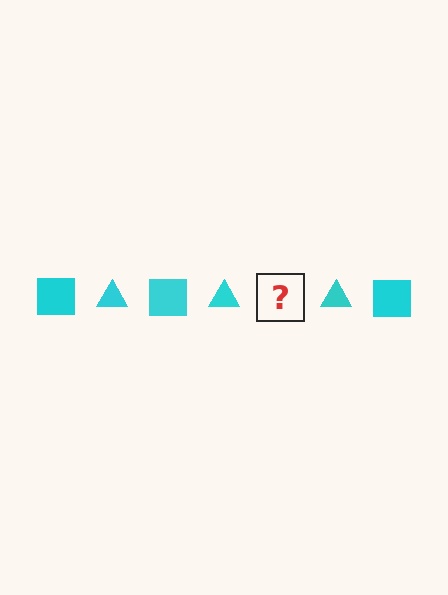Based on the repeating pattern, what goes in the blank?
The blank should be a cyan square.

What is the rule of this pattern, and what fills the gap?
The rule is that the pattern cycles through square, triangle shapes in cyan. The gap should be filled with a cyan square.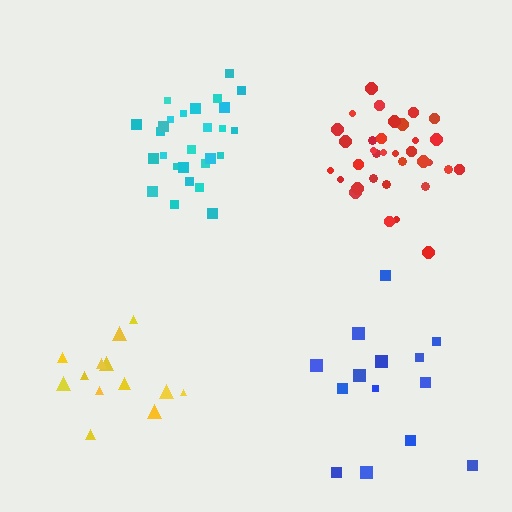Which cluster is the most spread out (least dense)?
Blue.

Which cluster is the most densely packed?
Red.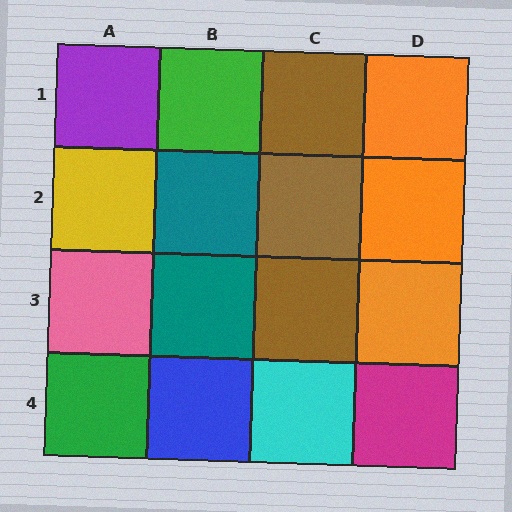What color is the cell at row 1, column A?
Purple.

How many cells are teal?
2 cells are teal.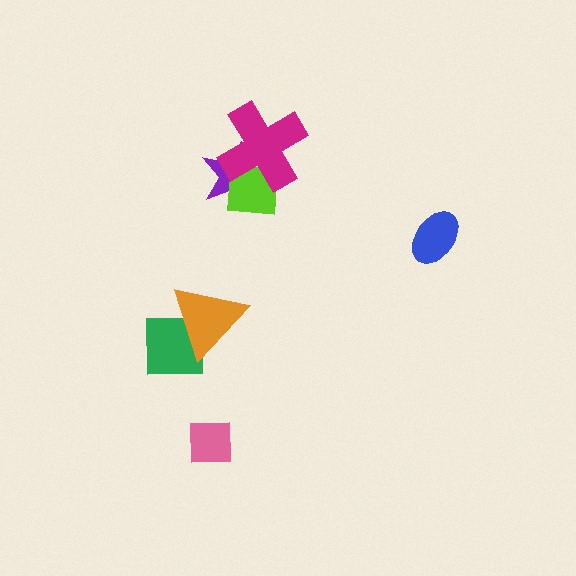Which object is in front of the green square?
The orange triangle is in front of the green square.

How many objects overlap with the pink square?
0 objects overlap with the pink square.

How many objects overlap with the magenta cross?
2 objects overlap with the magenta cross.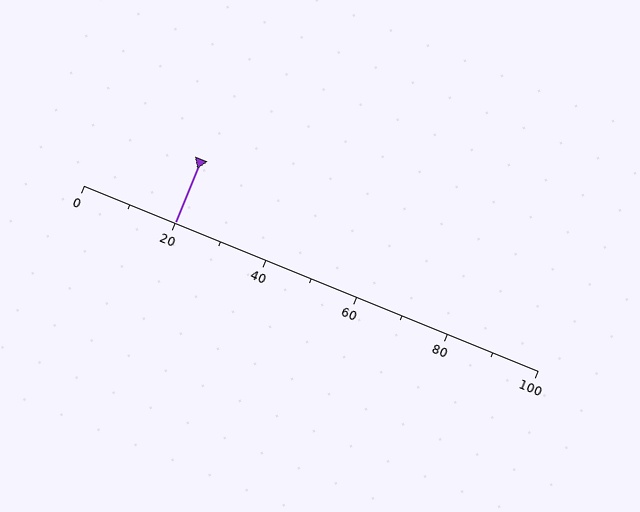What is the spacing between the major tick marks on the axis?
The major ticks are spaced 20 apart.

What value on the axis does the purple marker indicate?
The marker indicates approximately 20.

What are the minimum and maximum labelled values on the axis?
The axis runs from 0 to 100.